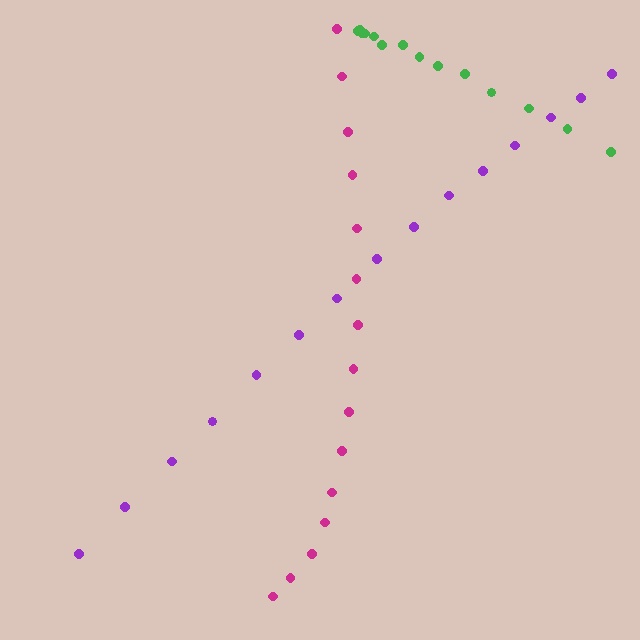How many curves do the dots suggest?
There are 3 distinct paths.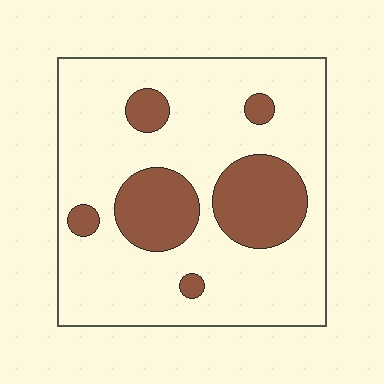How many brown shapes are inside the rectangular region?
6.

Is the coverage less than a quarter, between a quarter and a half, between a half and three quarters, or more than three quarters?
Less than a quarter.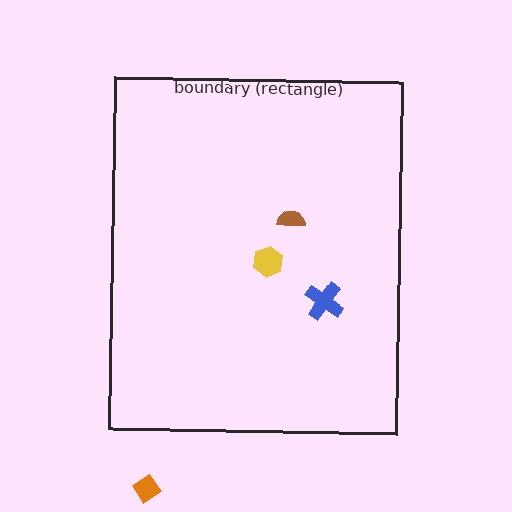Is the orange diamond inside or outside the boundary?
Outside.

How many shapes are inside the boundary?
3 inside, 1 outside.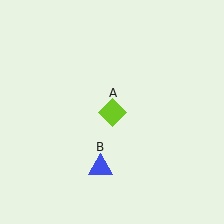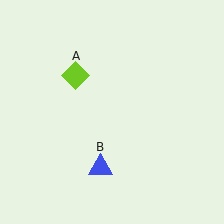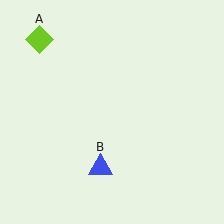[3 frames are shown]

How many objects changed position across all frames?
1 object changed position: lime diamond (object A).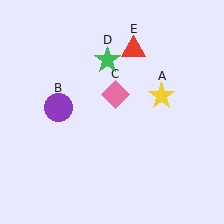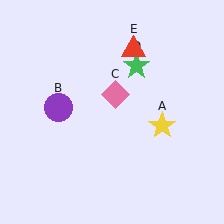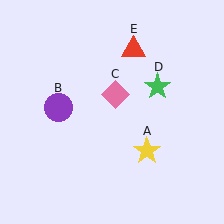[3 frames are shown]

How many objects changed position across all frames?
2 objects changed position: yellow star (object A), green star (object D).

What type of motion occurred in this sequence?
The yellow star (object A), green star (object D) rotated clockwise around the center of the scene.